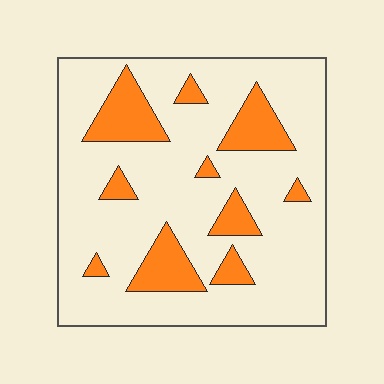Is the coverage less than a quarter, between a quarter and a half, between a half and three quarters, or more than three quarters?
Less than a quarter.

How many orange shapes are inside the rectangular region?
10.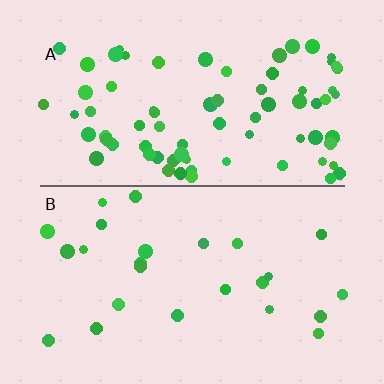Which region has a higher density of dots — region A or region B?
A (the top).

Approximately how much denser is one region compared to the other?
Approximately 3.0× — region A over region B.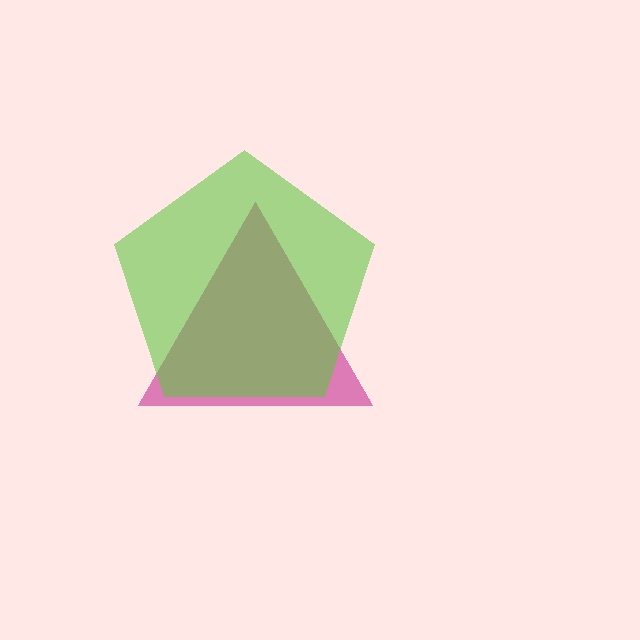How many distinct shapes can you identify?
There are 2 distinct shapes: a magenta triangle, a lime pentagon.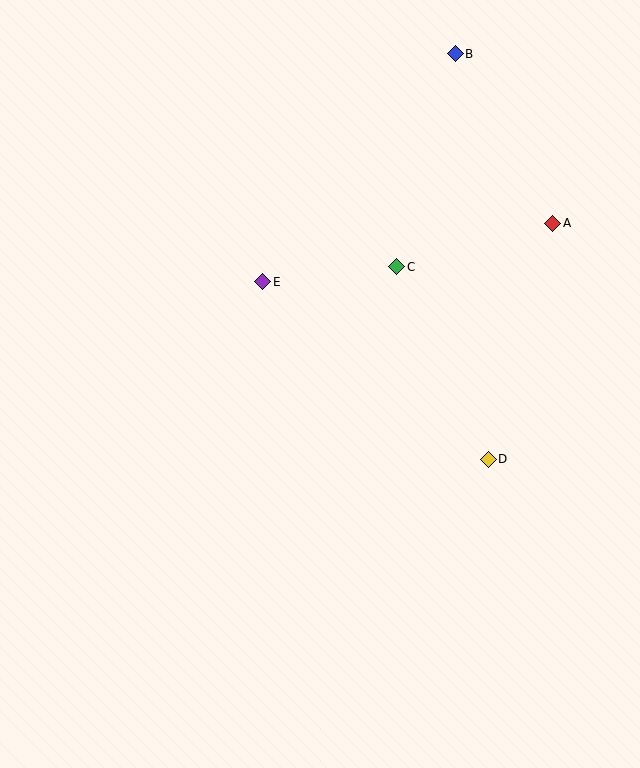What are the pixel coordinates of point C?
Point C is at (397, 267).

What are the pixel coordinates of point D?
Point D is at (488, 459).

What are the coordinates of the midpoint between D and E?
The midpoint between D and E is at (376, 370).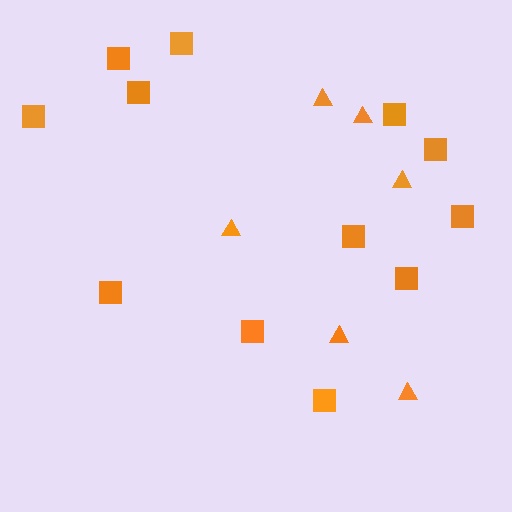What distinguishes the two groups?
There are 2 groups: one group of triangles (6) and one group of squares (12).